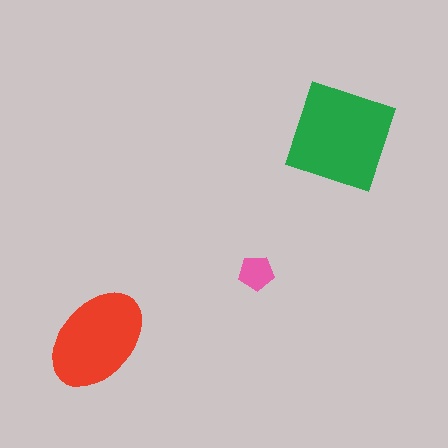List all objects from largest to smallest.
The green diamond, the red ellipse, the pink pentagon.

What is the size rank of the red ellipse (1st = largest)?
2nd.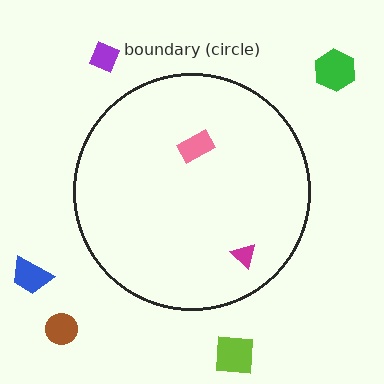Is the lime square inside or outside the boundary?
Outside.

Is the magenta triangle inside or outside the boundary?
Inside.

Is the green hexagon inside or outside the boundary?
Outside.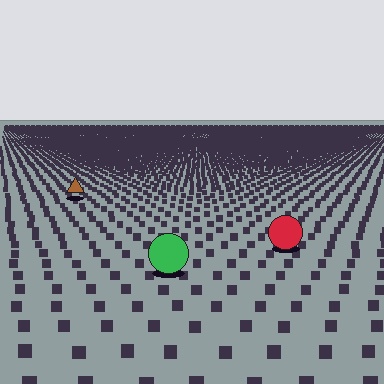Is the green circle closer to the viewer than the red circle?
Yes. The green circle is closer — you can tell from the texture gradient: the ground texture is coarser near it.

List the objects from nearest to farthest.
From nearest to farthest: the green circle, the red circle, the brown triangle.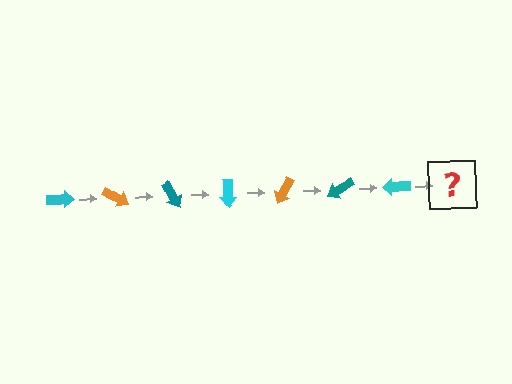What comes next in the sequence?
The next element should be an orange arrow, rotated 210 degrees from the start.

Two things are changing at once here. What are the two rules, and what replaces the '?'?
The two rules are that it rotates 30 degrees each step and the color cycles through cyan, orange, and teal. The '?' should be an orange arrow, rotated 210 degrees from the start.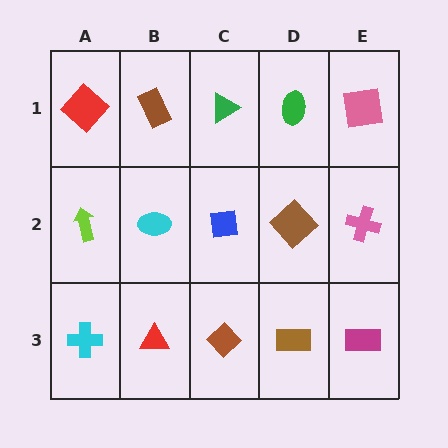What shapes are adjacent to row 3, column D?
A brown diamond (row 2, column D), a brown diamond (row 3, column C), a magenta rectangle (row 3, column E).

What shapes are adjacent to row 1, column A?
A lime arrow (row 2, column A), a brown rectangle (row 1, column B).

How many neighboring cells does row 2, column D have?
4.